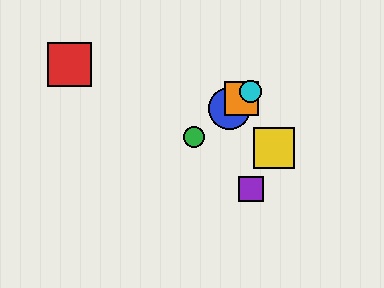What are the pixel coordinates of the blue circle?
The blue circle is at (230, 108).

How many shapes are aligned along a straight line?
4 shapes (the blue circle, the green circle, the orange square, the cyan circle) are aligned along a straight line.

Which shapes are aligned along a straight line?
The blue circle, the green circle, the orange square, the cyan circle are aligned along a straight line.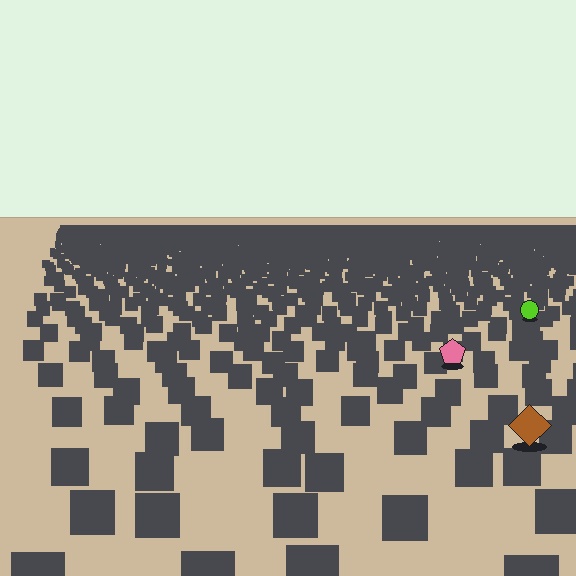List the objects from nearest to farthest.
From nearest to farthest: the brown diamond, the pink pentagon, the lime circle.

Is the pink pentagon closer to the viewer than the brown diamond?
No. The brown diamond is closer — you can tell from the texture gradient: the ground texture is coarser near it.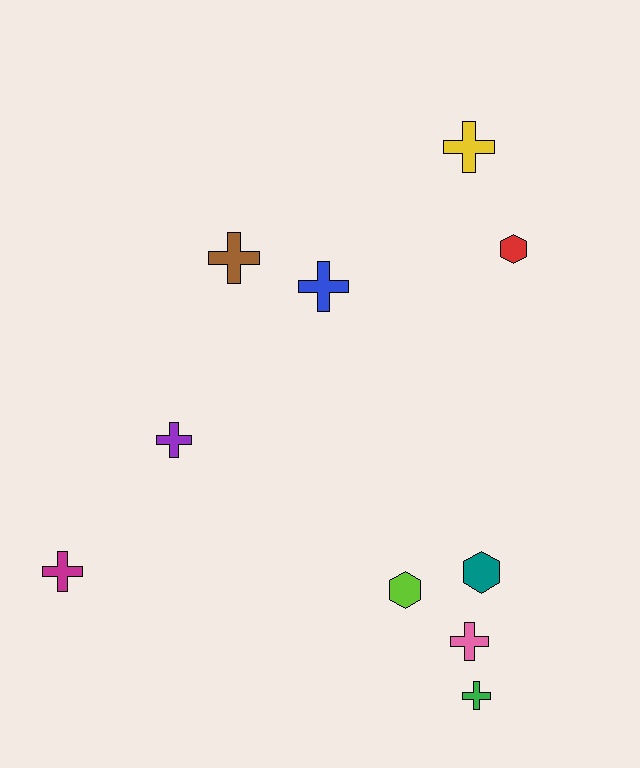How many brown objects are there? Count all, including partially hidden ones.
There is 1 brown object.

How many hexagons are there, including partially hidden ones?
There are 3 hexagons.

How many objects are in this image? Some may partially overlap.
There are 10 objects.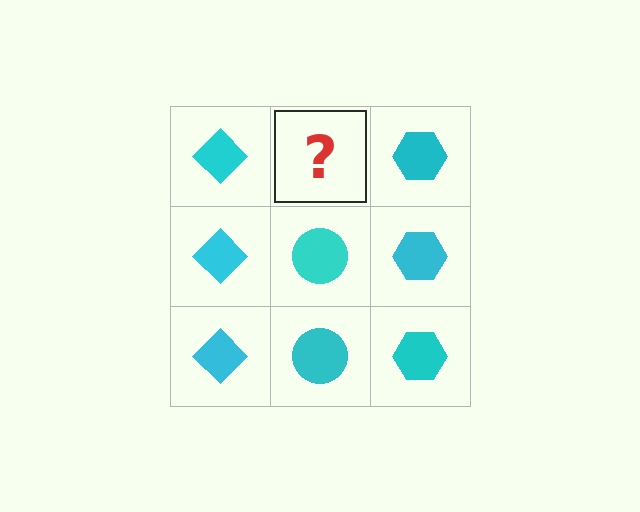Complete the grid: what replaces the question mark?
The question mark should be replaced with a cyan circle.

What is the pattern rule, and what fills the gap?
The rule is that each column has a consistent shape. The gap should be filled with a cyan circle.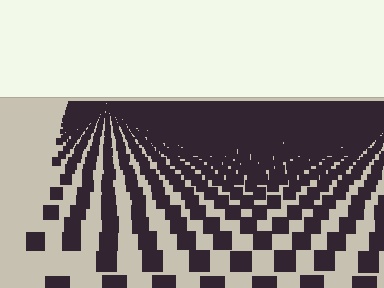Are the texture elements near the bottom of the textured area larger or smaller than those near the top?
Larger. Near the bottom, elements are closer to the viewer and appear at a bigger on-screen size.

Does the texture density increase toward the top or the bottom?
Density increases toward the top.